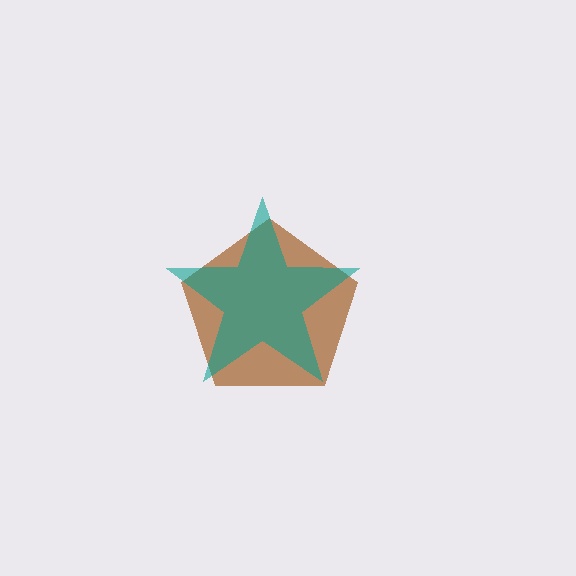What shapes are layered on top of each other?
The layered shapes are: a brown pentagon, a teal star.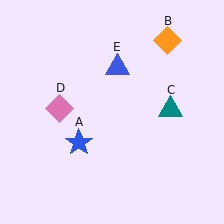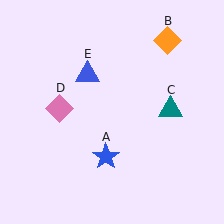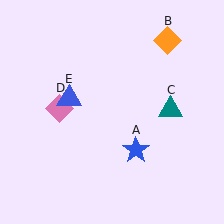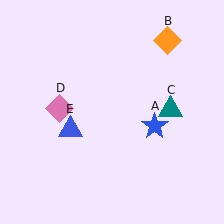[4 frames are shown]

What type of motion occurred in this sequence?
The blue star (object A), blue triangle (object E) rotated counterclockwise around the center of the scene.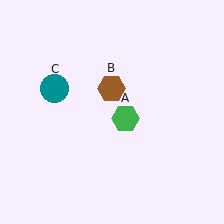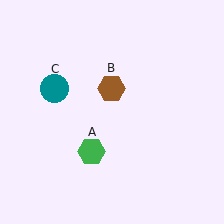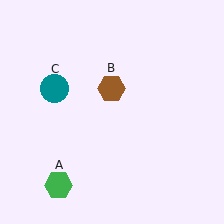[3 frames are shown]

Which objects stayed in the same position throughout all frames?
Brown hexagon (object B) and teal circle (object C) remained stationary.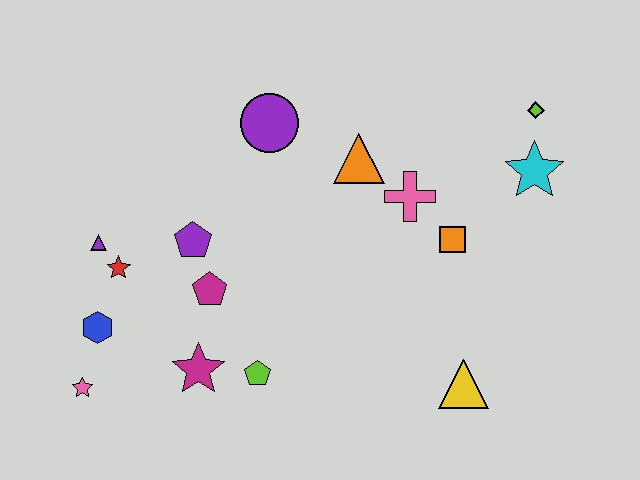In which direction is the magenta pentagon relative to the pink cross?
The magenta pentagon is to the left of the pink cross.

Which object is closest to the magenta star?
The lime pentagon is closest to the magenta star.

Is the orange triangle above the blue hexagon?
Yes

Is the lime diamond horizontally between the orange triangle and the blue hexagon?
No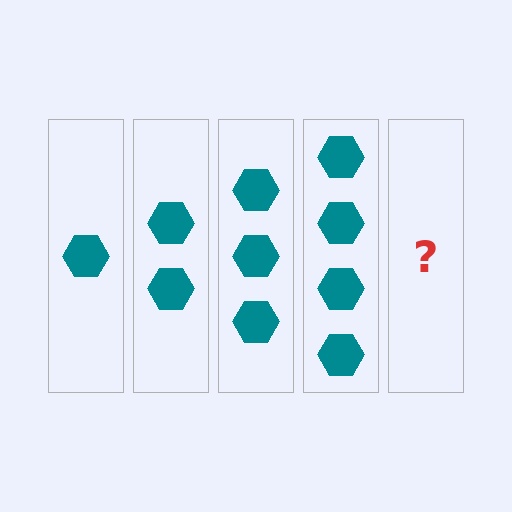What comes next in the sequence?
The next element should be 5 hexagons.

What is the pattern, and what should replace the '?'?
The pattern is that each step adds one more hexagon. The '?' should be 5 hexagons.